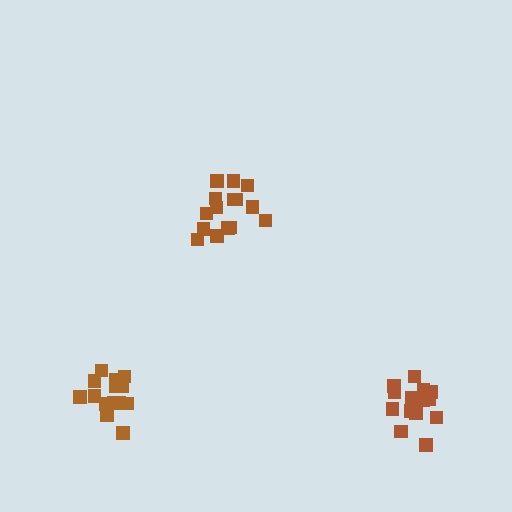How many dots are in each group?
Group 1: 15 dots, Group 2: 15 dots, Group 3: 14 dots (44 total).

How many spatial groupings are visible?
There are 3 spatial groupings.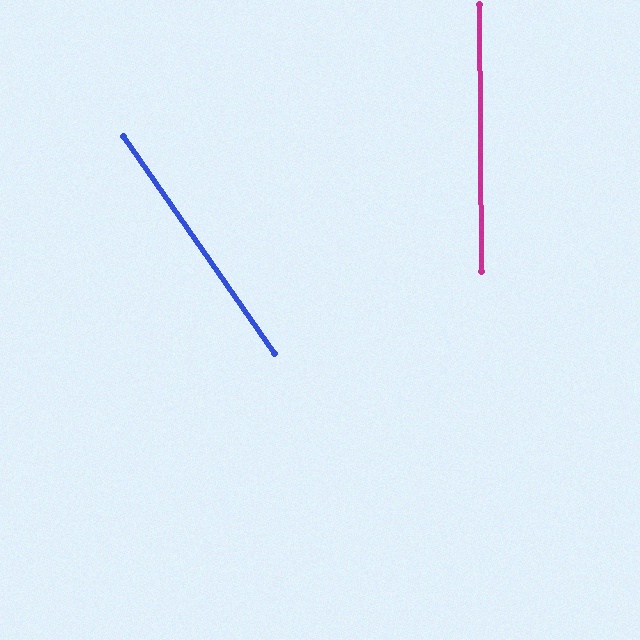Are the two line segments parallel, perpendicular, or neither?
Neither parallel nor perpendicular — they differ by about 35°.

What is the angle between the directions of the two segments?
Approximately 35 degrees.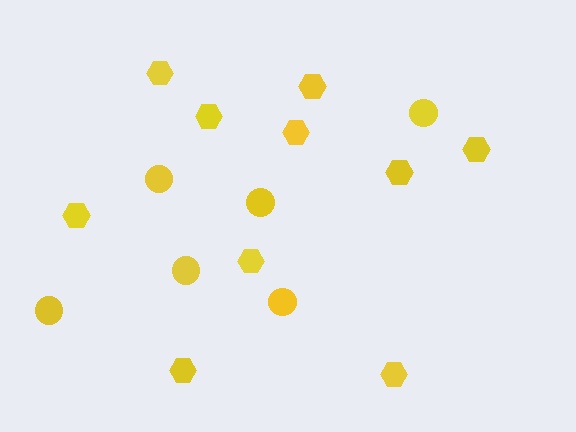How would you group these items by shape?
There are 2 groups: one group of circles (6) and one group of hexagons (10).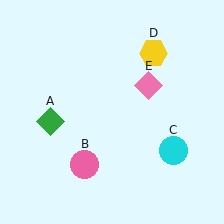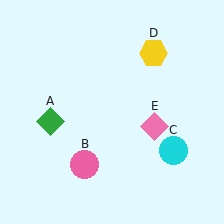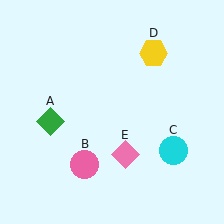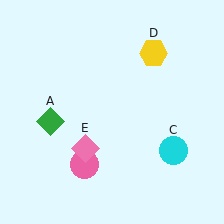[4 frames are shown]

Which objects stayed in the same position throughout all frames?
Green diamond (object A) and pink circle (object B) and cyan circle (object C) and yellow hexagon (object D) remained stationary.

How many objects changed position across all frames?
1 object changed position: pink diamond (object E).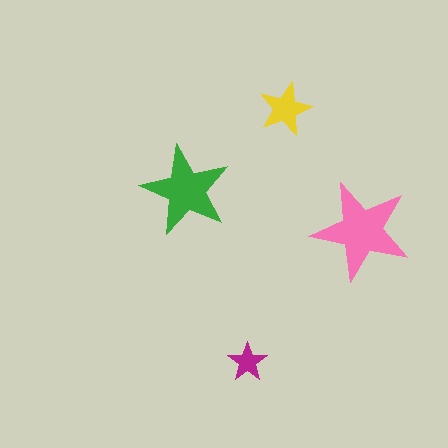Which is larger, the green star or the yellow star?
The green one.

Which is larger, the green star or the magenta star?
The green one.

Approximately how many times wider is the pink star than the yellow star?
About 2 times wider.